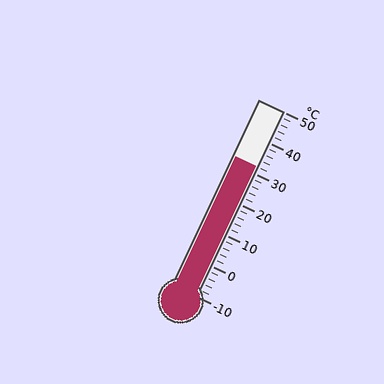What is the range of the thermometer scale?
The thermometer scale ranges from -10°C to 50°C.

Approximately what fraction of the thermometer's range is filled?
The thermometer is filled to approximately 70% of its range.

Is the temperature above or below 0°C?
The temperature is above 0°C.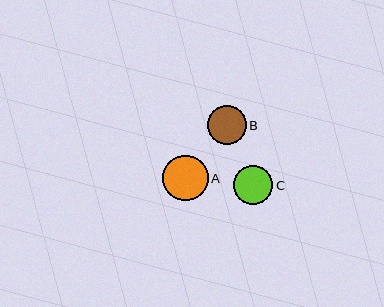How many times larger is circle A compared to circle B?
Circle A is approximately 1.2 times the size of circle B.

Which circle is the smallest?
Circle B is the smallest with a size of approximately 38 pixels.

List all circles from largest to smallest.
From largest to smallest: A, C, B.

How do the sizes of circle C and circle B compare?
Circle C and circle B are approximately the same size.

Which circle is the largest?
Circle A is the largest with a size of approximately 46 pixels.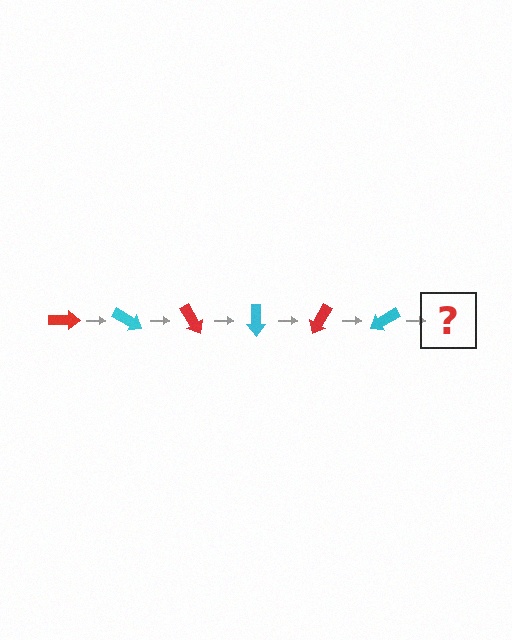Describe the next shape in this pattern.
It should be a red arrow, rotated 180 degrees from the start.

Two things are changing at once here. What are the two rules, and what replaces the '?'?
The two rules are that it rotates 30 degrees each step and the color cycles through red and cyan. The '?' should be a red arrow, rotated 180 degrees from the start.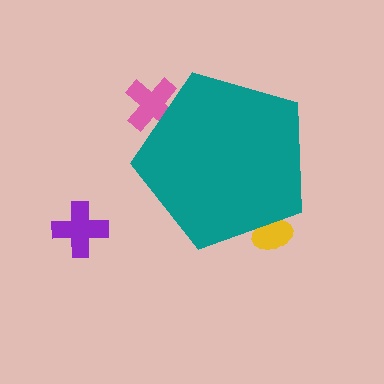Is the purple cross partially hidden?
No, the purple cross is fully visible.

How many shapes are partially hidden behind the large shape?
2 shapes are partially hidden.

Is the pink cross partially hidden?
Yes, the pink cross is partially hidden behind the teal pentagon.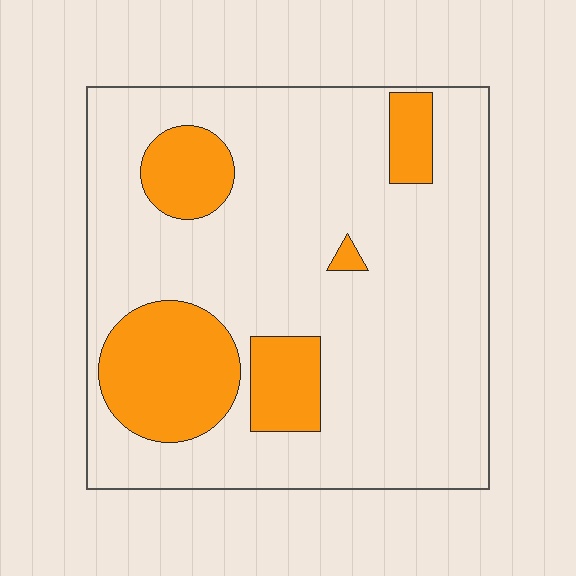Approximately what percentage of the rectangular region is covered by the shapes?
Approximately 20%.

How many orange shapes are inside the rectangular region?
5.